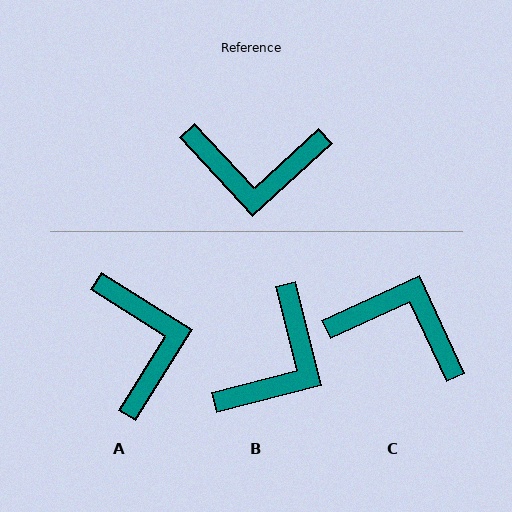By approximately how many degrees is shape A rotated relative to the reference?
Approximately 105 degrees counter-clockwise.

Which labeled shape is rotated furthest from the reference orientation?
C, about 162 degrees away.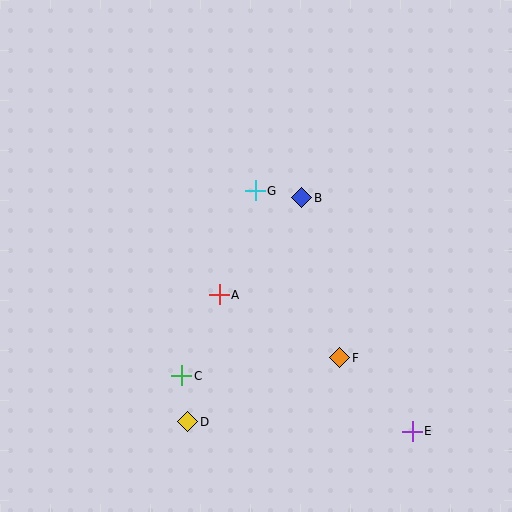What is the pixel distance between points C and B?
The distance between C and B is 215 pixels.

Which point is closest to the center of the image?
Point A at (219, 295) is closest to the center.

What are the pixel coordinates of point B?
Point B is at (302, 198).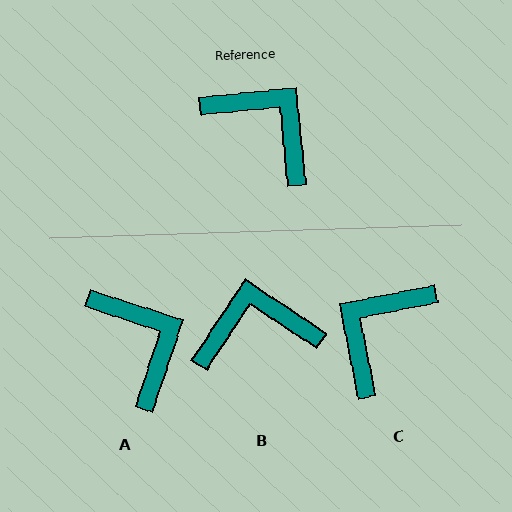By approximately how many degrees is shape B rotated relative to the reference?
Approximately 51 degrees counter-clockwise.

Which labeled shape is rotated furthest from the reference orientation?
C, about 96 degrees away.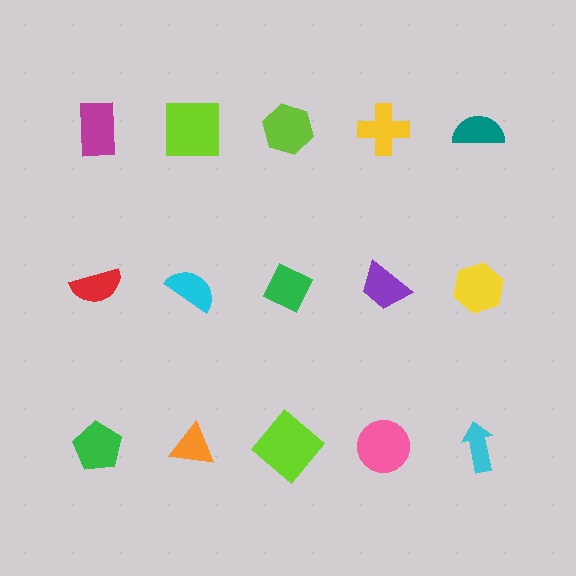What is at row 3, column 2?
An orange triangle.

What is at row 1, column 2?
A lime square.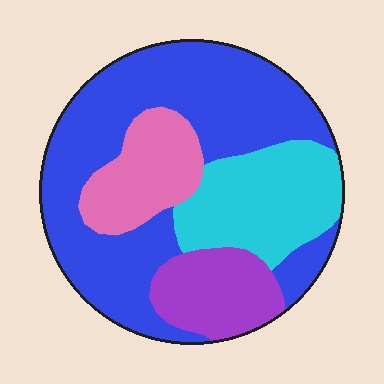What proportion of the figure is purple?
Purple covers about 15% of the figure.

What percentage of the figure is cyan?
Cyan takes up about one fifth (1/5) of the figure.